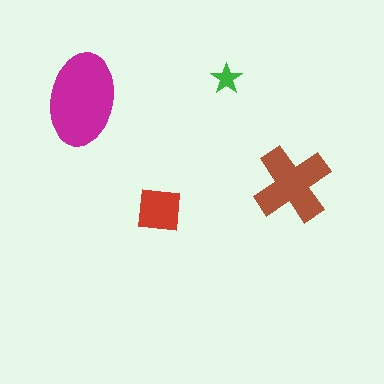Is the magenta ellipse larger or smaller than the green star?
Larger.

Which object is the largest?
The magenta ellipse.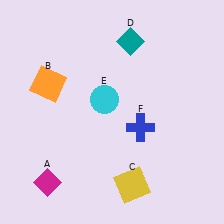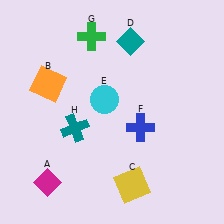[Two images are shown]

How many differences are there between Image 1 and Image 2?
There are 2 differences between the two images.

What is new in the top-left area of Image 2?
A green cross (G) was added in the top-left area of Image 2.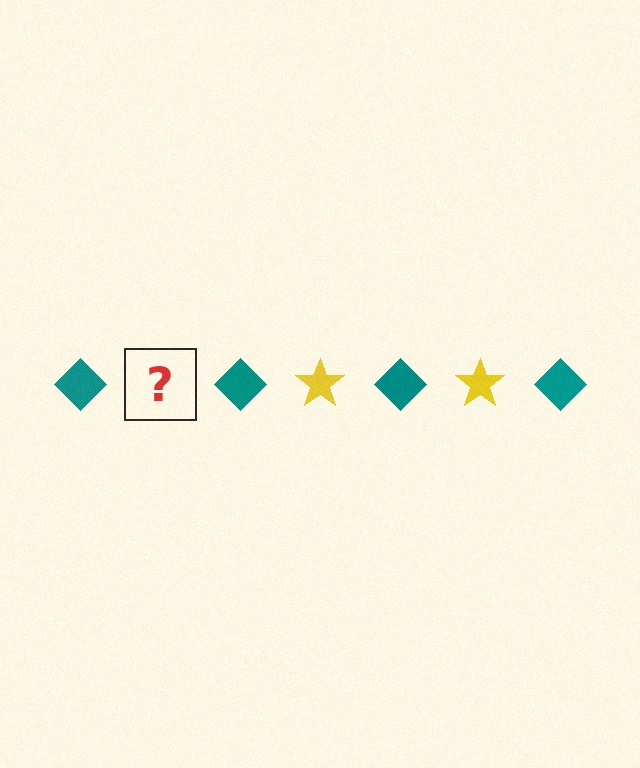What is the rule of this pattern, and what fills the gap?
The rule is that the pattern alternates between teal diamond and yellow star. The gap should be filled with a yellow star.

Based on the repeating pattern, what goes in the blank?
The blank should be a yellow star.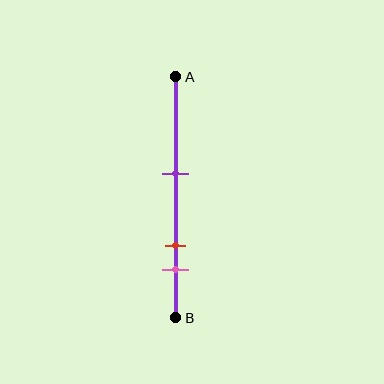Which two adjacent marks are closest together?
The red and pink marks are the closest adjacent pair.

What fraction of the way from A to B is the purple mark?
The purple mark is approximately 40% (0.4) of the way from A to B.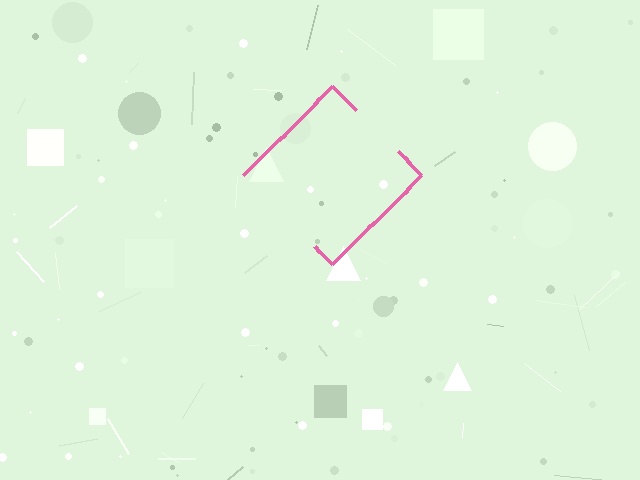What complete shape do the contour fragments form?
The contour fragments form a diamond.